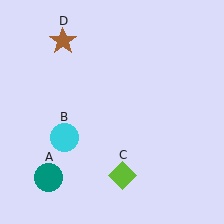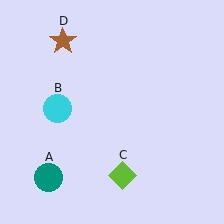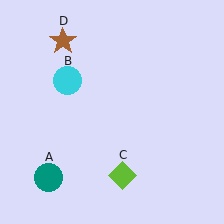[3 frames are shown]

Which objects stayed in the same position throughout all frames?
Teal circle (object A) and lime diamond (object C) and brown star (object D) remained stationary.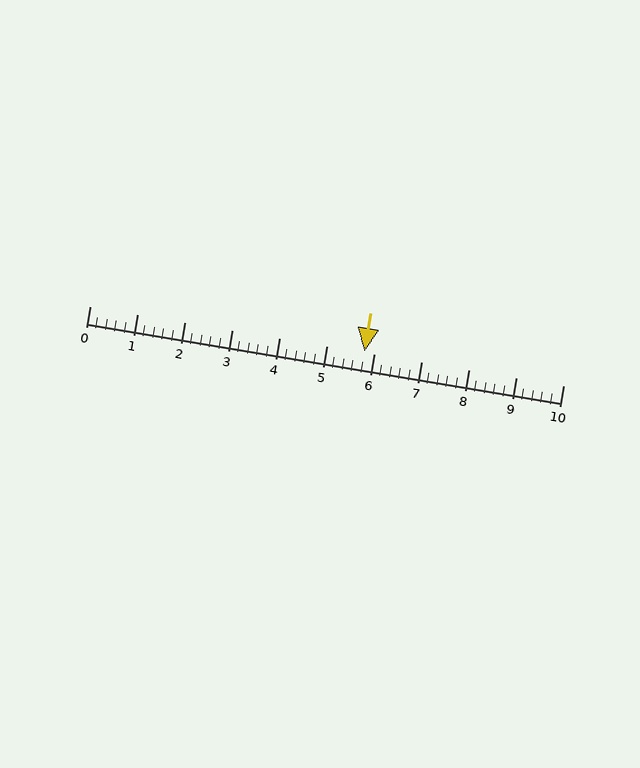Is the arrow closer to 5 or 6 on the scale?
The arrow is closer to 6.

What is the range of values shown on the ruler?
The ruler shows values from 0 to 10.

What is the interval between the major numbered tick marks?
The major tick marks are spaced 1 units apart.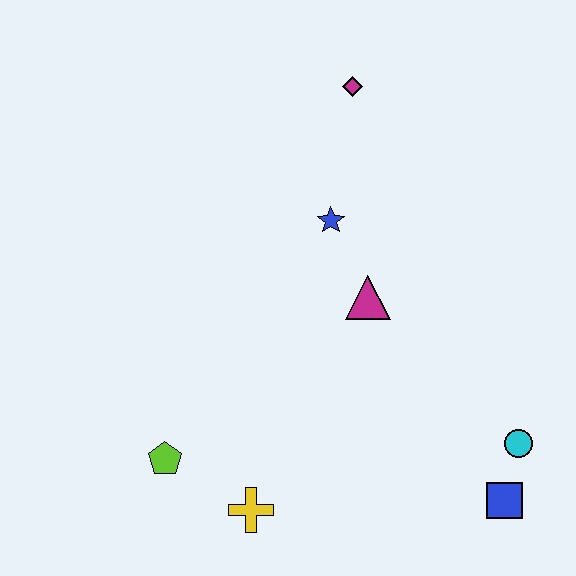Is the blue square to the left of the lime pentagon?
No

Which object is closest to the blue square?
The cyan circle is closest to the blue square.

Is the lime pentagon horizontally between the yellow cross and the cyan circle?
No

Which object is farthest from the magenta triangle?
The lime pentagon is farthest from the magenta triangle.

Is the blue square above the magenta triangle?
No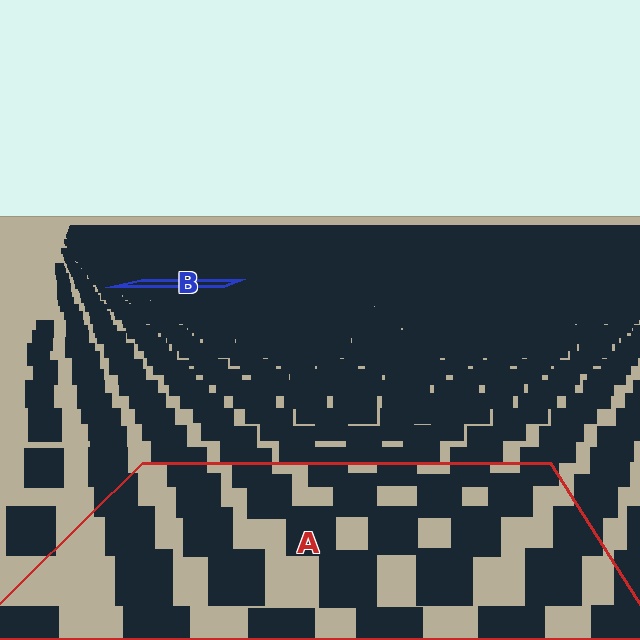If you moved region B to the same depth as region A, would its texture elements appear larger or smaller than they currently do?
They would appear larger. At a closer depth, the same texture elements are projected at a bigger on-screen size.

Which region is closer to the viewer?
Region A is closer. The texture elements there are larger and more spread out.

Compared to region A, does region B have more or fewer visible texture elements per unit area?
Region B has more texture elements per unit area — they are packed more densely because it is farther away.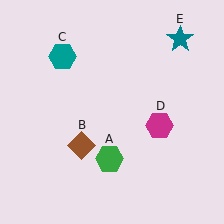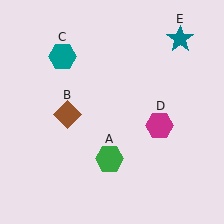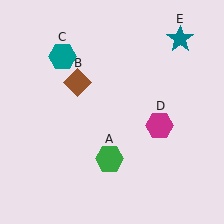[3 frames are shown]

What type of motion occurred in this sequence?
The brown diamond (object B) rotated clockwise around the center of the scene.